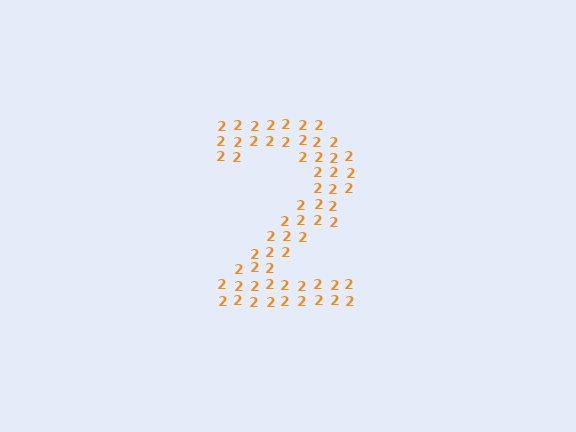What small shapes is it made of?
It is made of small digit 2's.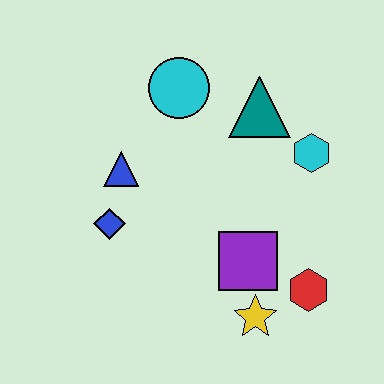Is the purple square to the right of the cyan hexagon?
No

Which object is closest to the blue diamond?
The blue triangle is closest to the blue diamond.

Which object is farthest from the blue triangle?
The red hexagon is farthest from the blue triangle.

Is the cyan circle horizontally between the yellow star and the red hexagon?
No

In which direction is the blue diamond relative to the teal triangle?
The blue diamond is to the left of the teal triangle.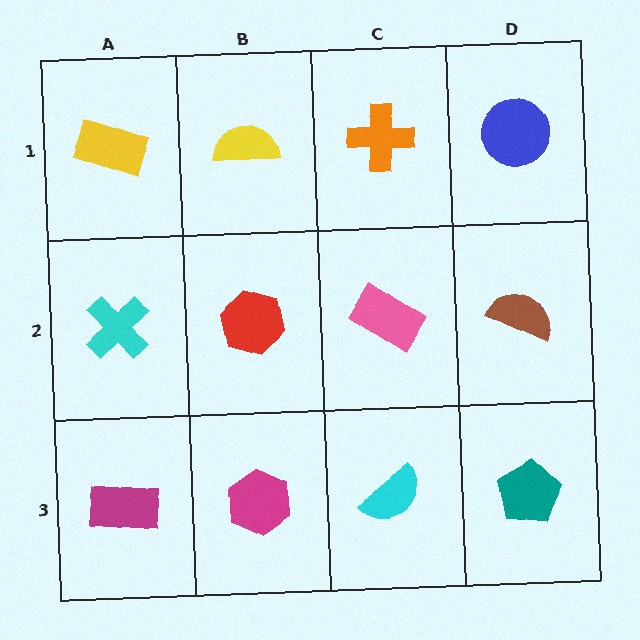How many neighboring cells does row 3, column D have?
2.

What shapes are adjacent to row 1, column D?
A brown semicircle (row 2, column D), an orange cross (row 1, column C).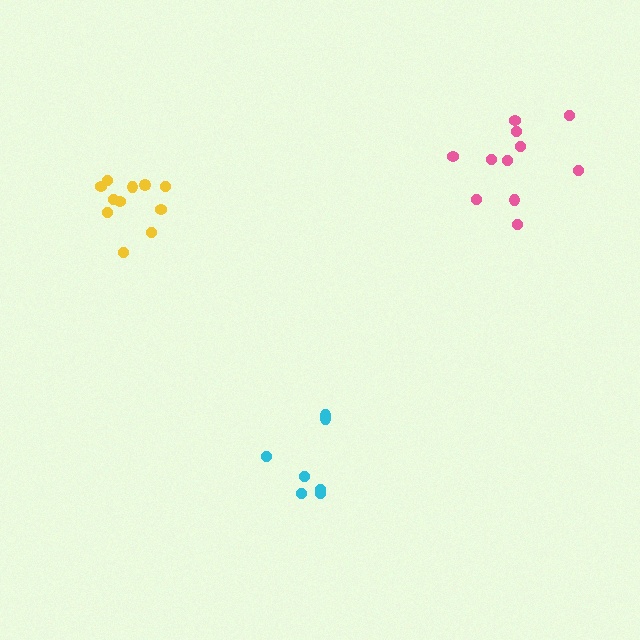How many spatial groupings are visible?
There are 3 spatial groupings.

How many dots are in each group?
Group 1: 11 dots, Group 2: 11 dots, Group 3: 7 dots (29 total).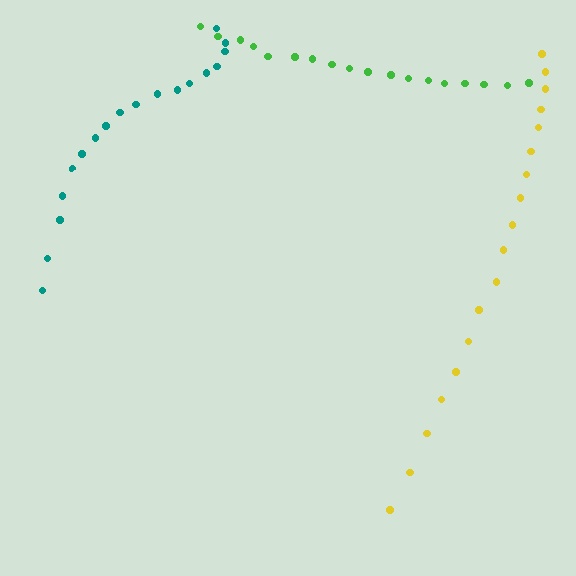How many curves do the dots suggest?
There are 3 distinct paths.